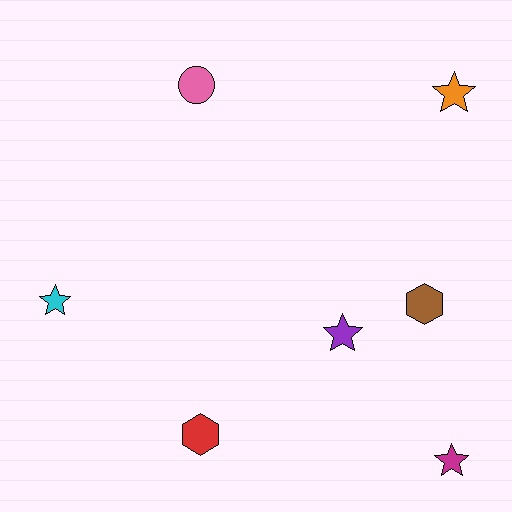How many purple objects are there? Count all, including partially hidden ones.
There is 1 purple object.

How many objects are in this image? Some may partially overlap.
There are 7 objects.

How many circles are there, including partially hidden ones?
There is 1 circle.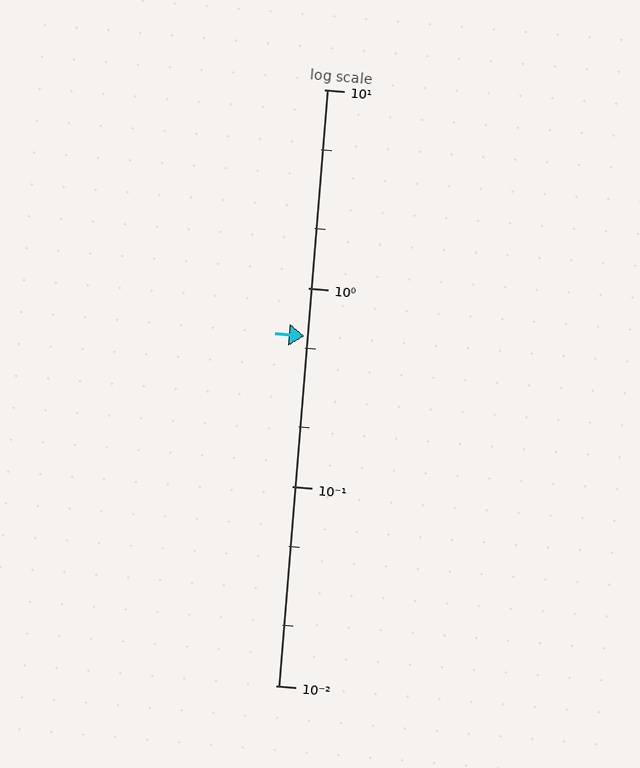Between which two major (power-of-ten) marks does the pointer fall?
The pointer is between 0.1 and 1.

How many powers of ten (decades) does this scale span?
The scale spans 3 decades, from 0.01 to 10.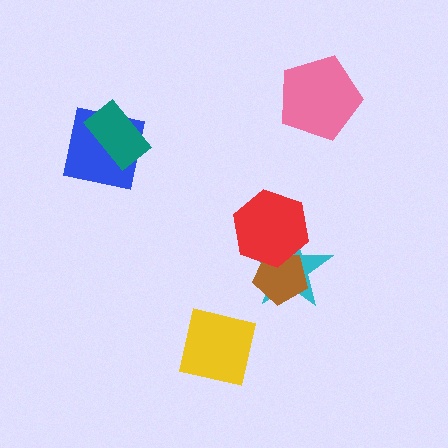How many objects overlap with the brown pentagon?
2 objects overlap with the brown pentagon.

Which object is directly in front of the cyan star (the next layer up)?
The brown pentagon is directly in front of the cyan star.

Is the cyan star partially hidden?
Yes, it is partially covered by another shape.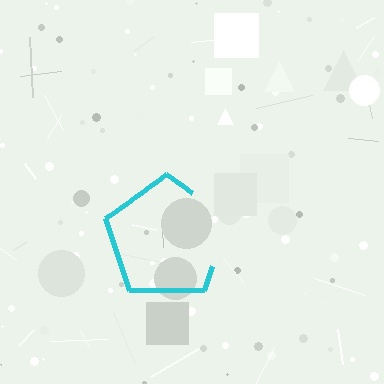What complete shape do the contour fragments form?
The contour fragments form a pentagon.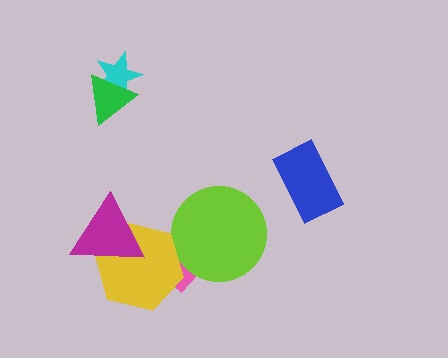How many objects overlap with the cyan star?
1 object overlaps with the cyan star.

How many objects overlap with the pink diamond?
2 objects overlap with the pink diamond.